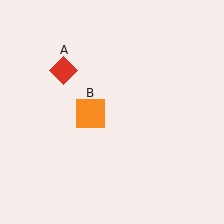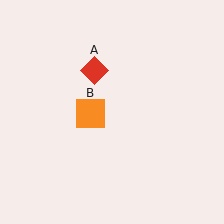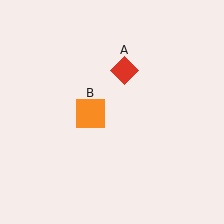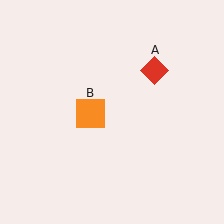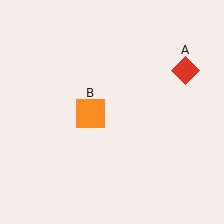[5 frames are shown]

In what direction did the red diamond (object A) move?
The red diamond (object A) moved right.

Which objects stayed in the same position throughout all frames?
Orange square (object B) remained stationary.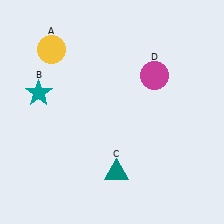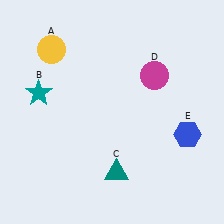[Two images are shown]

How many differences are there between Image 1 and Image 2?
There is 1 difference between the two images.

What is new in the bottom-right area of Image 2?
A blue hexagon (E) was added in the bottom-right area of Image 2.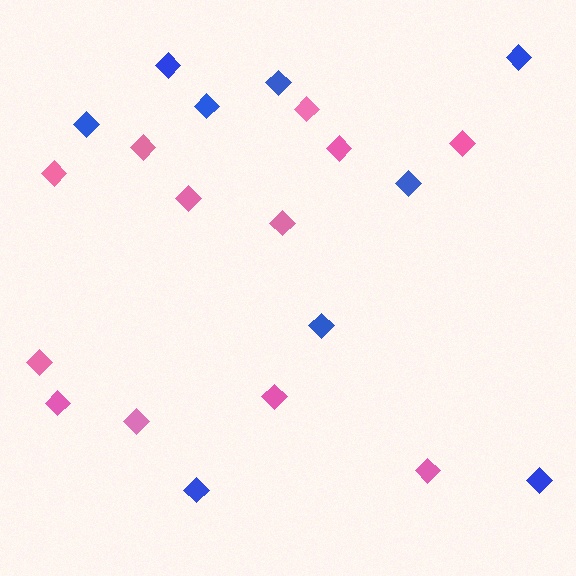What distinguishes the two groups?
There are 2 groups: one group of pink diamonds (12) and one group of blue diamonds (9).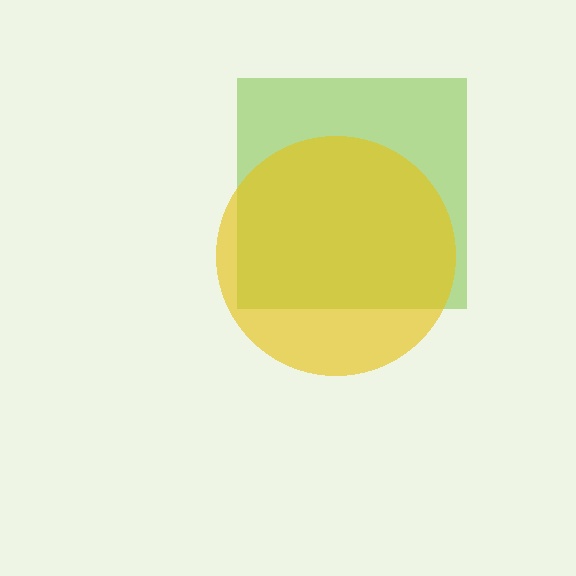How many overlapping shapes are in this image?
There are 2 overlapping shapes in the image.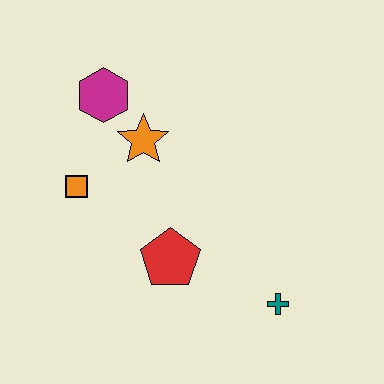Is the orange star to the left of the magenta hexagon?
No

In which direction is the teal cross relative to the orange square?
The teal cross is to the right of the orange square.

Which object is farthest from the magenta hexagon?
The teal cross is farthest from the magenta hexagon.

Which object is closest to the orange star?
The magenta hexagon is closest to the orange star.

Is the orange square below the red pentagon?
No